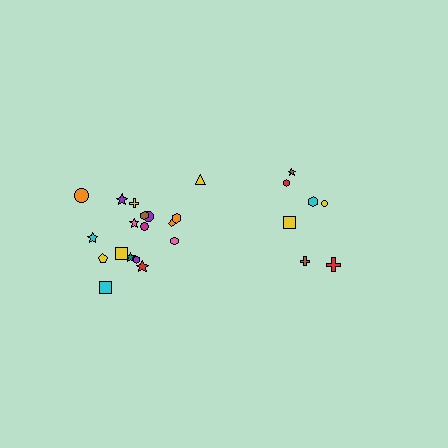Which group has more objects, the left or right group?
The left group.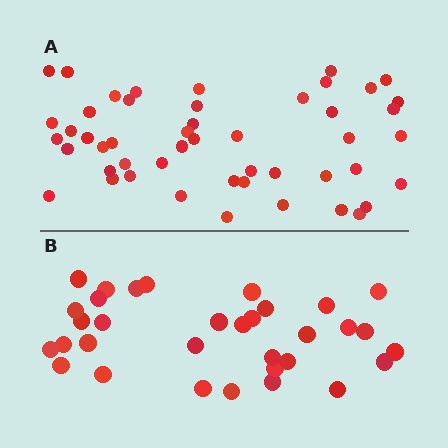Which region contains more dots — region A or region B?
Region A (the top region) has more dots.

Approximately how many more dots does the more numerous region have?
Region A has approximately 15 more dots than region B.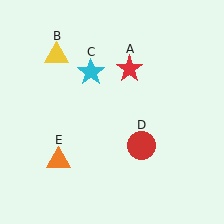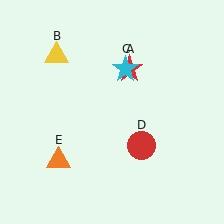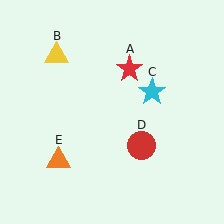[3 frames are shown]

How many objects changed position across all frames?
1 object changed position: cyan star (object C).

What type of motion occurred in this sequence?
The cyan star (object C) rotated clockwise around the center of the scene.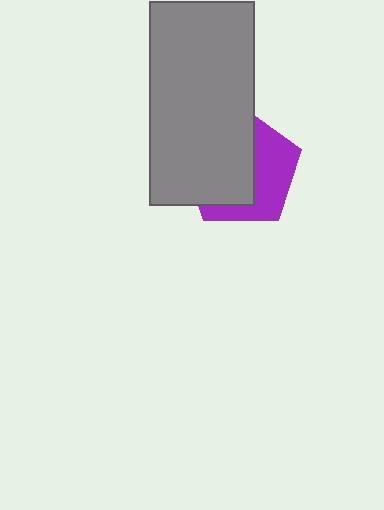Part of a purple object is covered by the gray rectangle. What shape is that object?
It is a pentagon.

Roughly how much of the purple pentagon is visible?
A small part of it is visible (roughly 42%).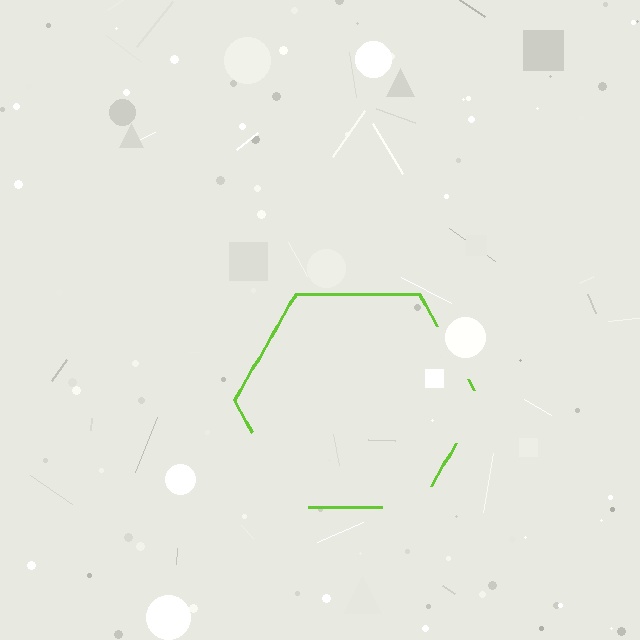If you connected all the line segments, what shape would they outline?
They would outline a hexagon.